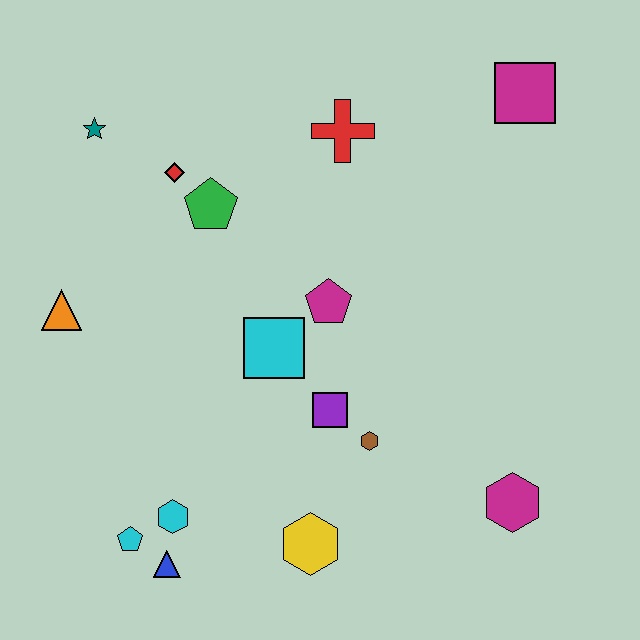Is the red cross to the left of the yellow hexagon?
No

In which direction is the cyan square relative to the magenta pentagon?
The cyan square is to the left of the magenta pentagon.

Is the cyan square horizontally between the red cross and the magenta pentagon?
No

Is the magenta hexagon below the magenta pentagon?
Yes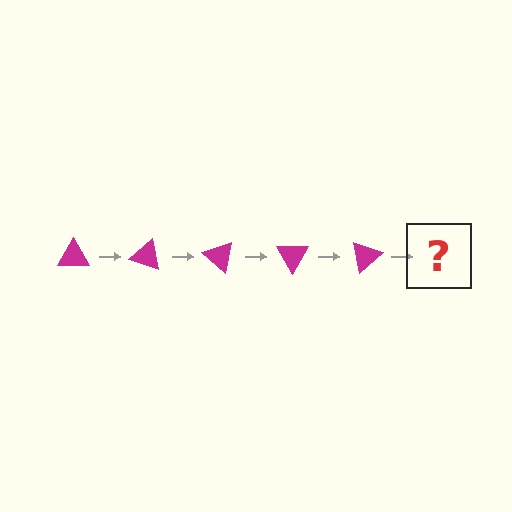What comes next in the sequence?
The next element should be a magenta triangle rotated 100 degrees.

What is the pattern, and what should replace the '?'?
The pattern is that the triangle rotates 20 degrees each step. The '?' should be a magenta triangle rotated 100 degrees.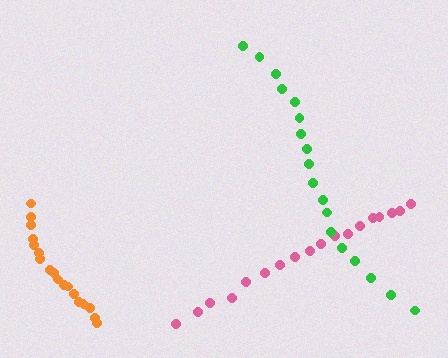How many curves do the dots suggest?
There are 3 distinct paths.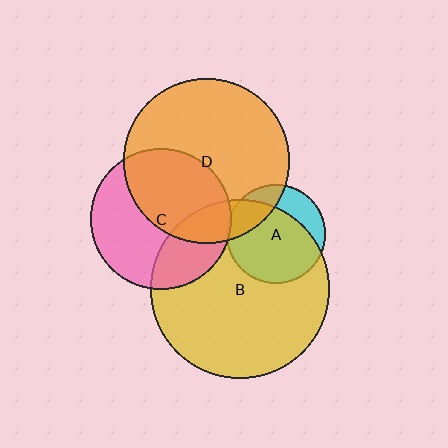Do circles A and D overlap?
Yes.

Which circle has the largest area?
Circle B (yellow).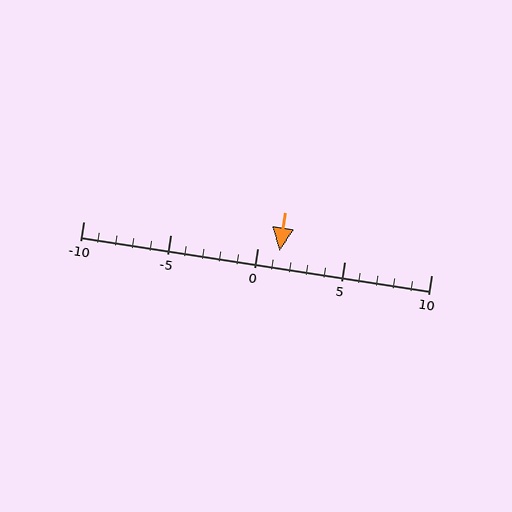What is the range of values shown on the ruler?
The ruler shows values from -10 to 10.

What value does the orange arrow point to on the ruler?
The orange arrow points to approximately 1.